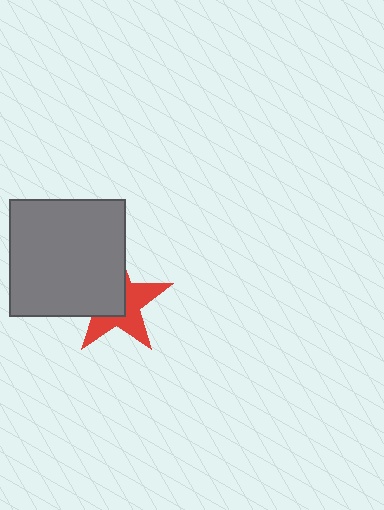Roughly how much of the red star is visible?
About half of it is visible (roughly 50%).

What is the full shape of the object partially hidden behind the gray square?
The partially hidden object is a red star.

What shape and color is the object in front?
The object in front is a gray square.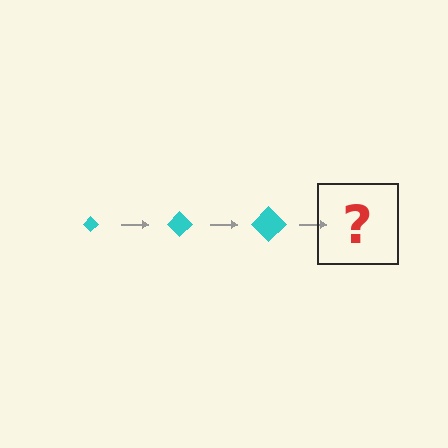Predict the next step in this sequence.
The next step is a cyan diamond, larger than the previous one.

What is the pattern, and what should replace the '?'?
The pattern is that the diamond gets progressively larger each step. The '?' should be a cyan diamond, larger than the previous one.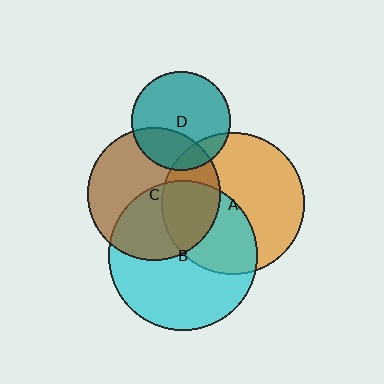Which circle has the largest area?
Circle B (cyan).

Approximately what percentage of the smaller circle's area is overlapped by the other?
Approximately 35%.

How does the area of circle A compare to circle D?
Approximately 2.1 times.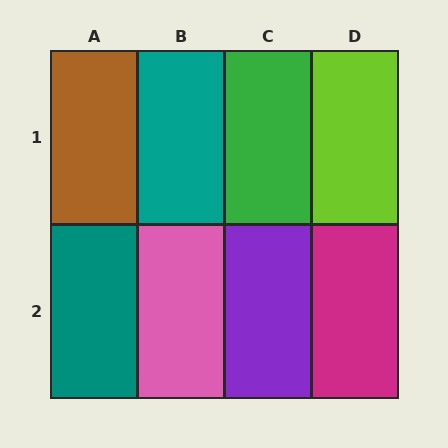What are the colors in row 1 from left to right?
Brown, teal, green, lime.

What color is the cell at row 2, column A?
Teal.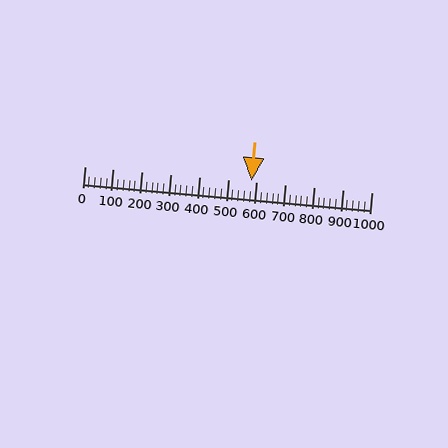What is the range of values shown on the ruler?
The ruler shows values from 0 to 1000.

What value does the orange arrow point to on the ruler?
The orange arrow points to approximately 580.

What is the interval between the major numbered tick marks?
The major tick marks are spaced 100 units apart.